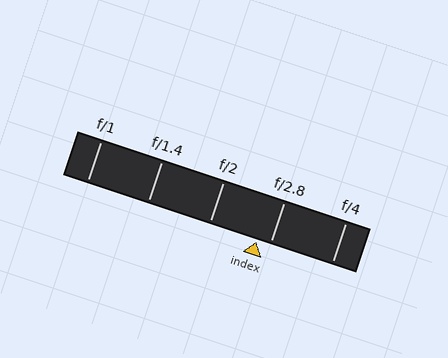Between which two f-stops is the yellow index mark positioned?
The index mark is between f/2 and f/2.8.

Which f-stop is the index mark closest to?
The index mark is closest to f/2.8.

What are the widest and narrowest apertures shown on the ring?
The widest aperture shown is f/1 and the narrowest is f/4.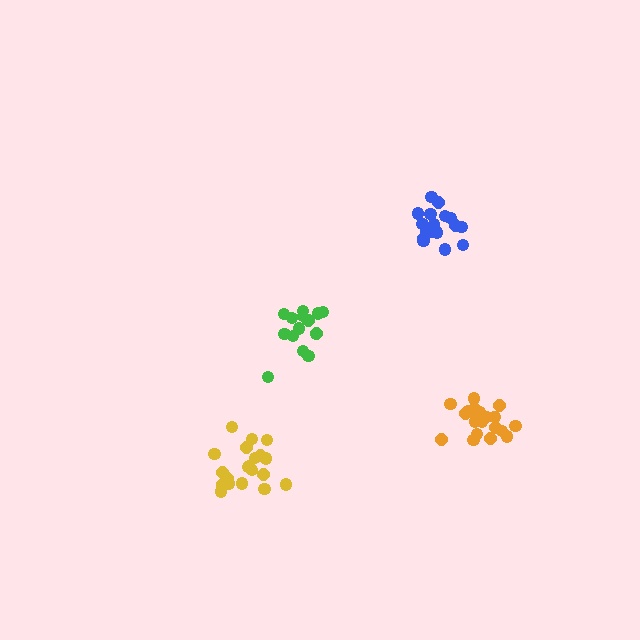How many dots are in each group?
Group 1: 17 dots, Group 2: 15 dots, Group 3: 20 dots, Group 4: 20 dots (72 total).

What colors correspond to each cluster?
The clusters are colored: blue, green, yellow, orange.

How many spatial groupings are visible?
There are 4 spatial groupings.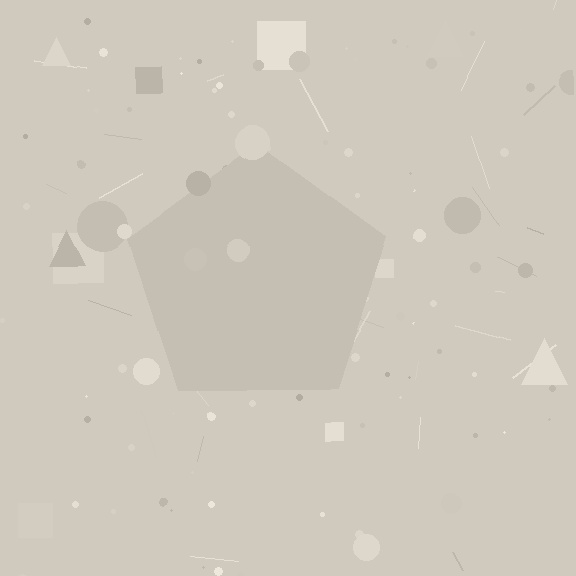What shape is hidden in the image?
A pentagon is hidden in the image.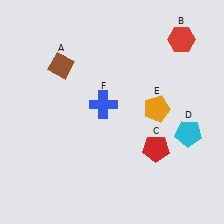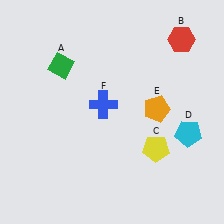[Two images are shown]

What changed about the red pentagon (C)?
In Image 1, C is red. In Image 2, it changed to yellow.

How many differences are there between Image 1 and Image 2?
There are 2 differences between the two images.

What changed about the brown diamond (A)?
In Image 1, A is brown. In Image 2, it changed to green.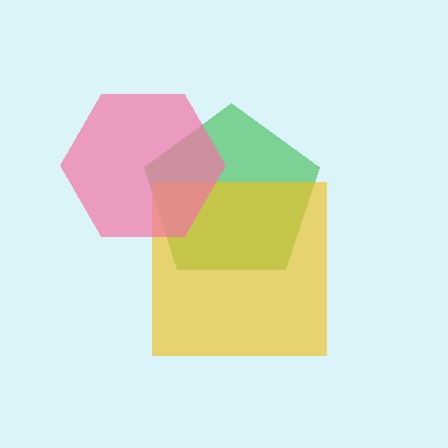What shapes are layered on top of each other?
The layered shapes are: a green pentagon, a yellow square, a pink hexagon.